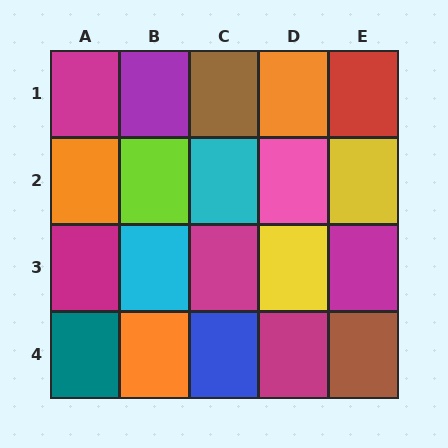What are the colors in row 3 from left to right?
Magenta, cyan, magenta, yellow, magenta.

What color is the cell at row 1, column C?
Brown.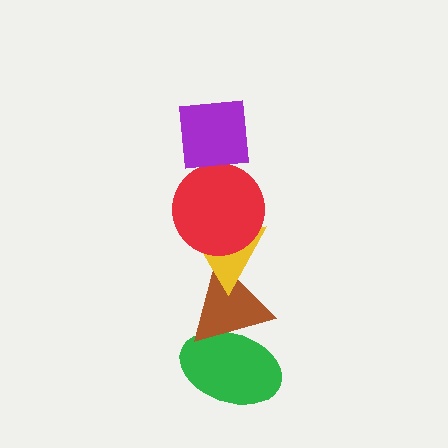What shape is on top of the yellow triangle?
The red circle is on top of the yellow triangle.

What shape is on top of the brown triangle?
The yellow triangle is on top of the brown triangle.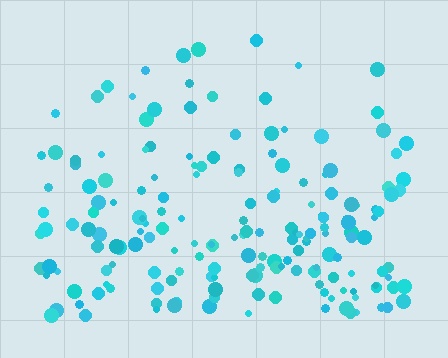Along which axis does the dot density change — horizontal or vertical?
Vertical.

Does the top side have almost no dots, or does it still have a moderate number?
Still a moderate number, just noticeably fewer than the bottom.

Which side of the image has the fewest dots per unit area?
The top.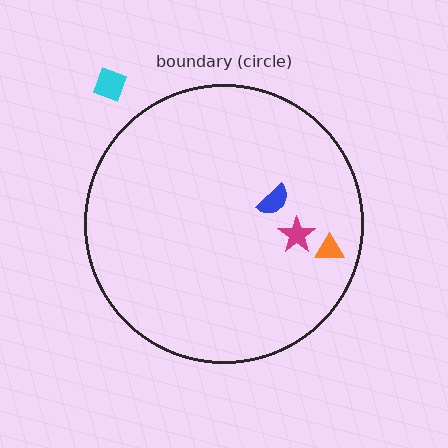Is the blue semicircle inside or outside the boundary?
Inside.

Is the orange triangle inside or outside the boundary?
Inside.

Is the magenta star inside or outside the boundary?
Inside.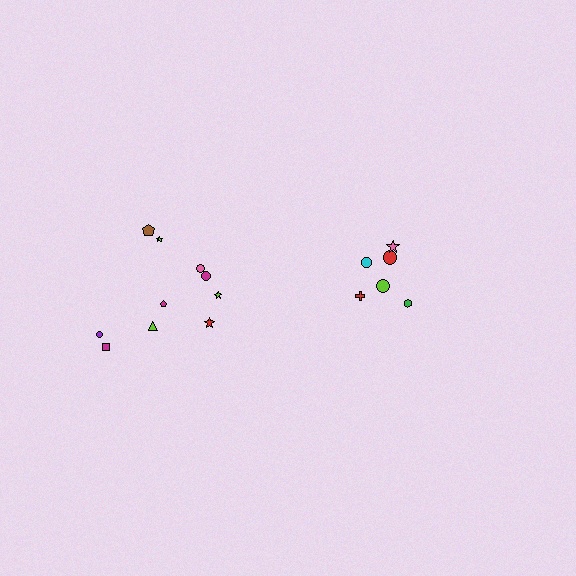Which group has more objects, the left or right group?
The left group.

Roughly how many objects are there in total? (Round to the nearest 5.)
Roughly 15 objects in total.